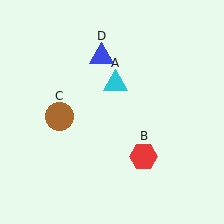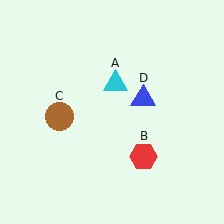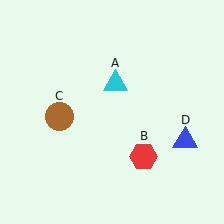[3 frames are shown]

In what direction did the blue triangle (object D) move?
The blue triangle (object D) moved down and to the right.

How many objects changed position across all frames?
1 object changed position: blue triangle (object D).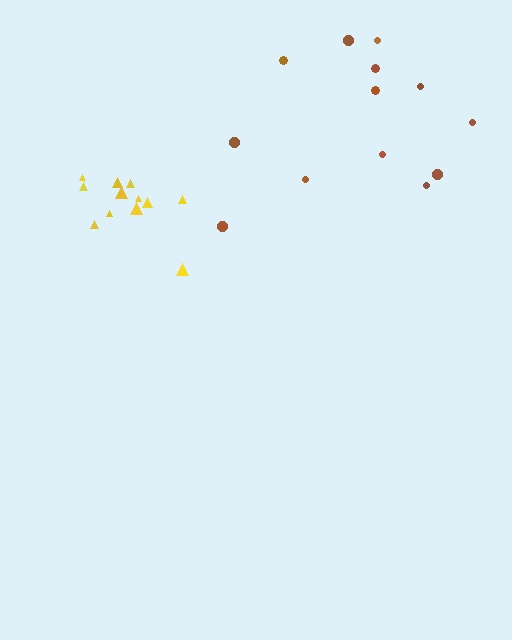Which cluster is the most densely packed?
Yellow.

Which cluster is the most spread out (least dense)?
Brown.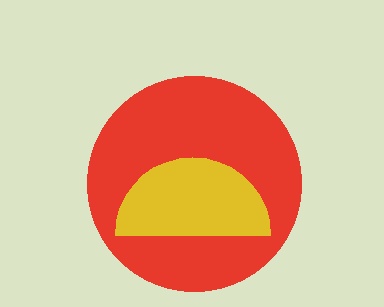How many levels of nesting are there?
2.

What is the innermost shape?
The yellow semicircle.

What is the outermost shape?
The red circle.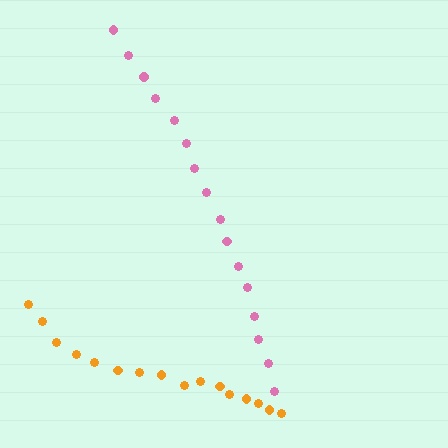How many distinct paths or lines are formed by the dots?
There are 2 distinct paths.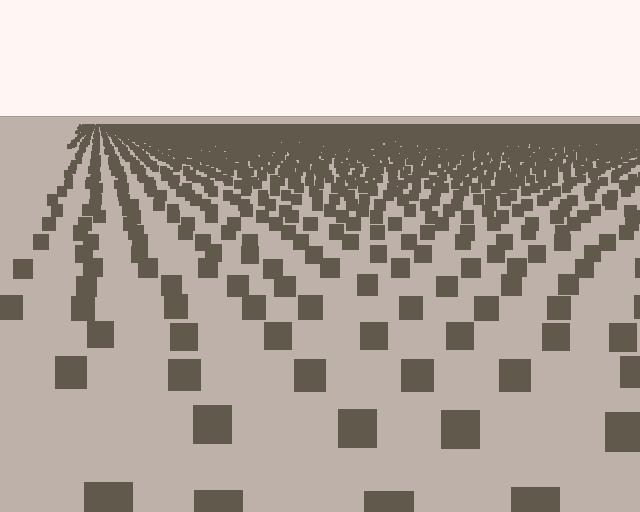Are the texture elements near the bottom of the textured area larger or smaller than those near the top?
Larger. Near the bottom, elements are closer to the viewer and appear at a bigger on-screen size.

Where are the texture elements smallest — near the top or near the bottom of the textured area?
Near the top.